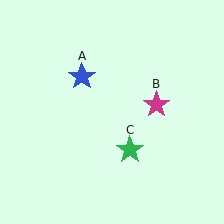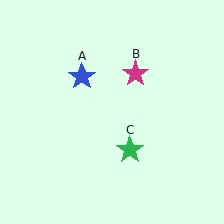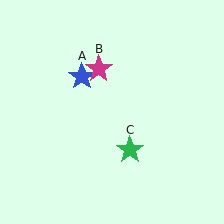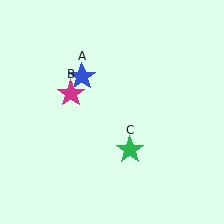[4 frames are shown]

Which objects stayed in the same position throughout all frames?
Blue star (object A) and green star (object C) remained stationary.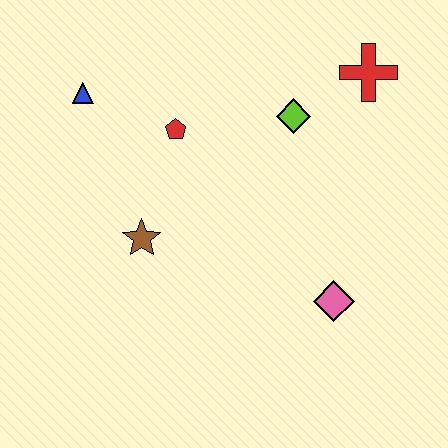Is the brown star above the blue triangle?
No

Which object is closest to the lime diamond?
The red cross is closest to the lime diamond.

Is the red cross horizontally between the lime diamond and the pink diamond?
No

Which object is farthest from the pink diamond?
The blue triangle is farthest from the pink diamond.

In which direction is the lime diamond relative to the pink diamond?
The lime diamond is above the pink diamond.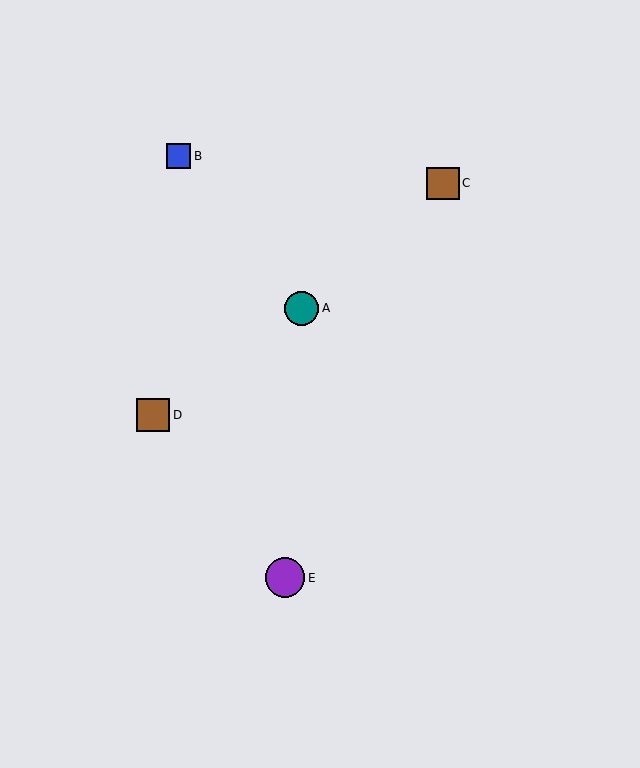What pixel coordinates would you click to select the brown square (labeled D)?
Click at (153, 415) to select the brown square D.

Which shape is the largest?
The purple circle (labeled E) is the largest.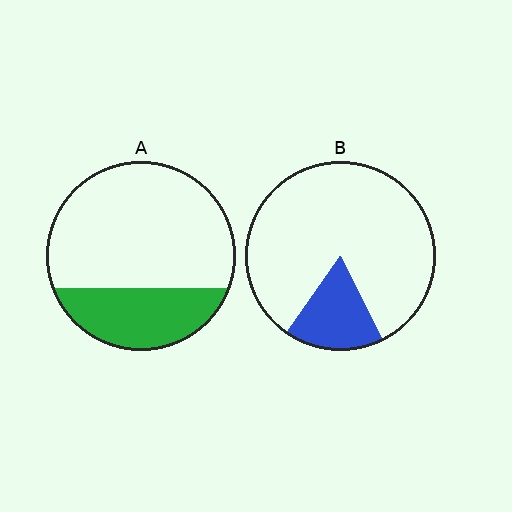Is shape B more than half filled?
No.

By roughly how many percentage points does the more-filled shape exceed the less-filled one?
By roughly 10 percentage points (A over B).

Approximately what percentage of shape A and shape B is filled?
A is approximately 30% and B is approximately 15%.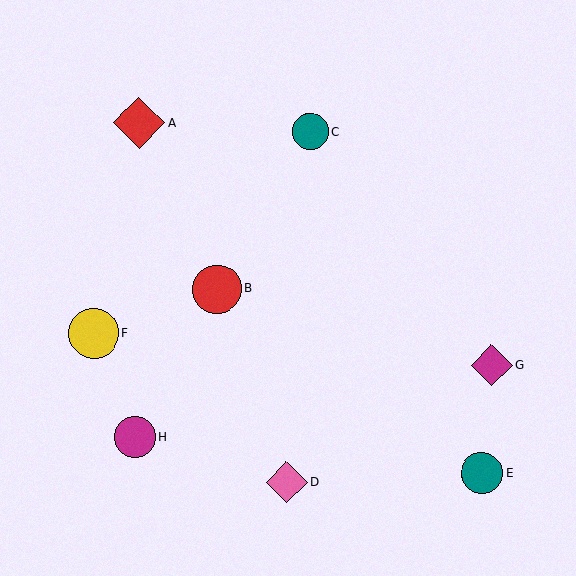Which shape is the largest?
The red diamond (labeled A) is the largest.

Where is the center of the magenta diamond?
The center of the magenta diamond is at (492, 365).